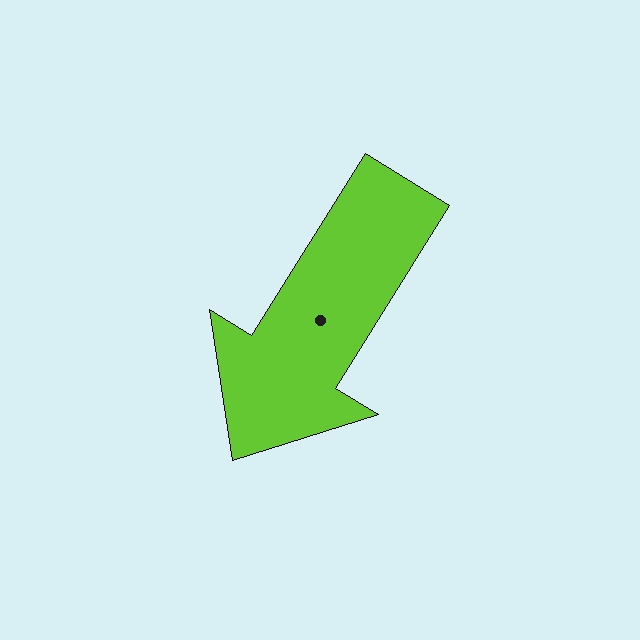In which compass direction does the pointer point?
Southwest.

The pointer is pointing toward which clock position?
Roughly 7 o'clock.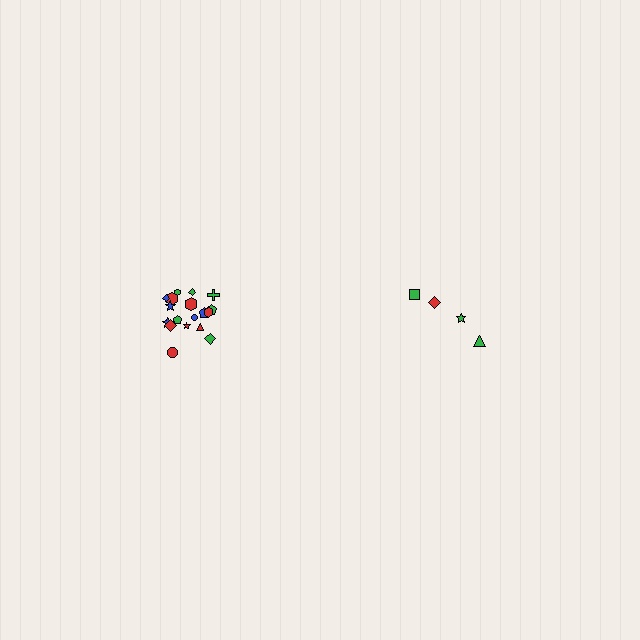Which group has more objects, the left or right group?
The left group.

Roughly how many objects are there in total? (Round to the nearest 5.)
Roughly 20 objects in total.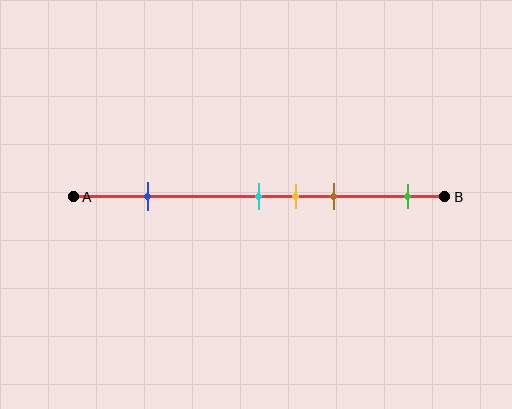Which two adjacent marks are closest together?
The cyan and yellow marks are the closest adjacent pair.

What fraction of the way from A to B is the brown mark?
The brown mark is approximately 70% (0.7) of the way from A to B.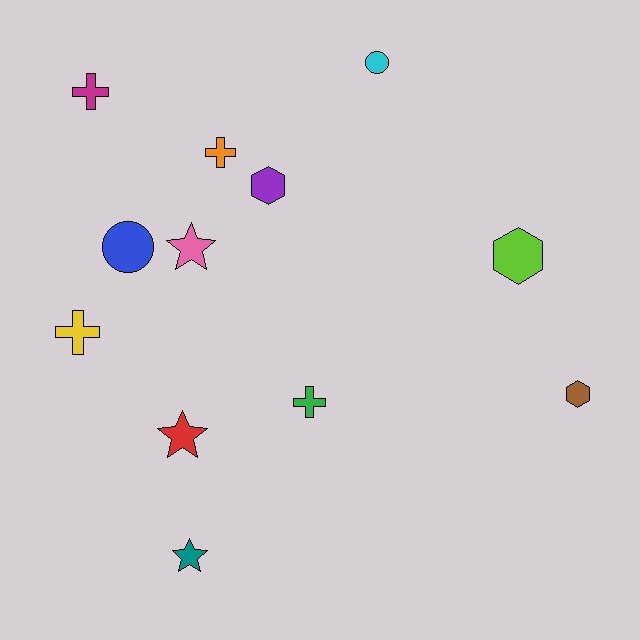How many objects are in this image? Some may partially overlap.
There are 12 objects.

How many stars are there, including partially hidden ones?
There are 3 stars.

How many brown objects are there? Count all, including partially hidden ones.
There is 1 brown object.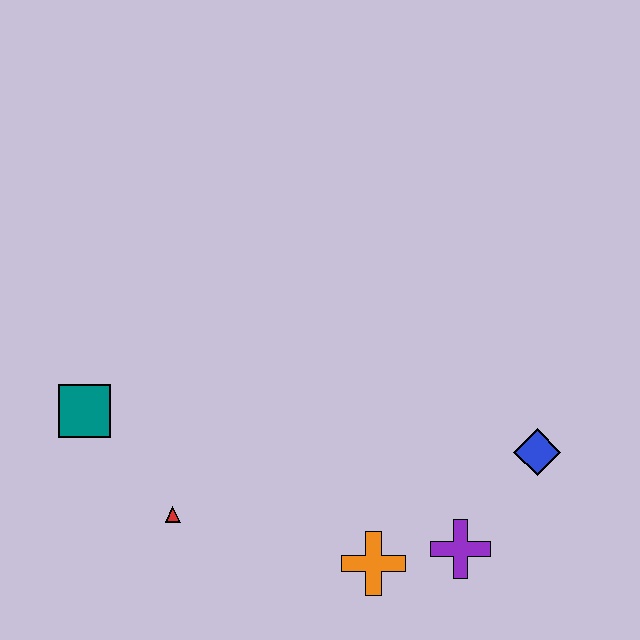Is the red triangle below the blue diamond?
Yes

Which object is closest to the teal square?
The red triangle is closest to the teal square.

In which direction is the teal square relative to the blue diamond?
The teal square is to the left of the blue diamond.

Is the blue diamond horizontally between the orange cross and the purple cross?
No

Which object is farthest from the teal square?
The blue diamond is farthest from the teal square.